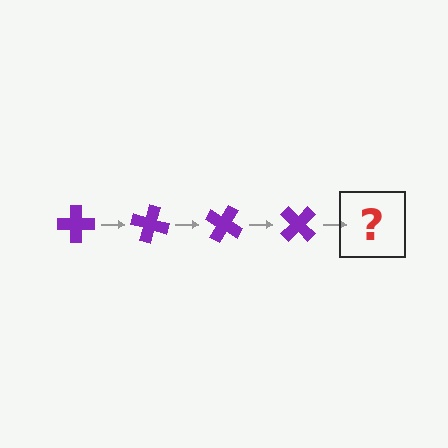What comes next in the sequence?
The next element should be a purple cross rotated 60 degrees.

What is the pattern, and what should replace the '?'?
The pattern is that the cross rotates 15 degrees each step. The '?' should be a purple cross rotated 60 degrees.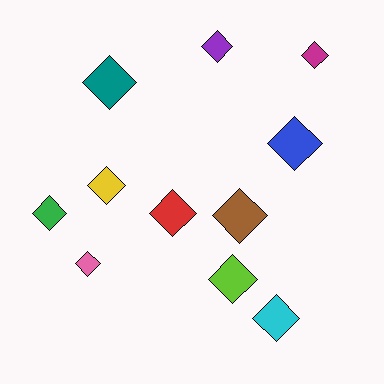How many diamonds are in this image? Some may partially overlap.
There are 11 diamonds.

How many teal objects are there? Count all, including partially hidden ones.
There is 1 teal object.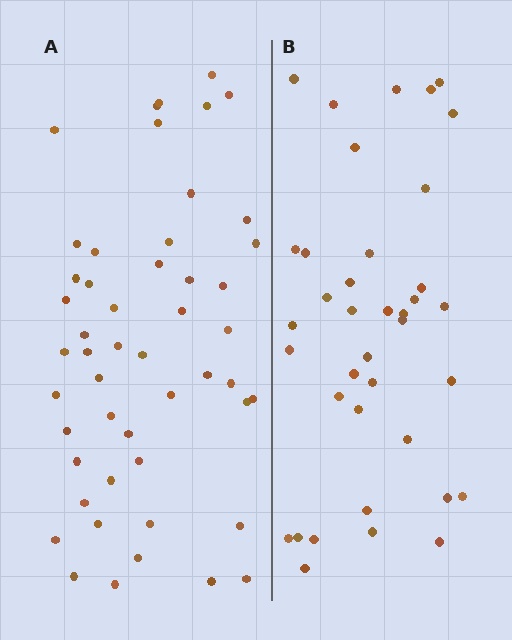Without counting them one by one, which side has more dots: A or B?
Region A (the left region) has more dots.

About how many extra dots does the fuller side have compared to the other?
Region A has roughly 12 or so more dots than region B.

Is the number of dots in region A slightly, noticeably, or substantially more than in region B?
Region A has noticeably more, but not dramatically so. The ratio is roughly 1.3 to 1.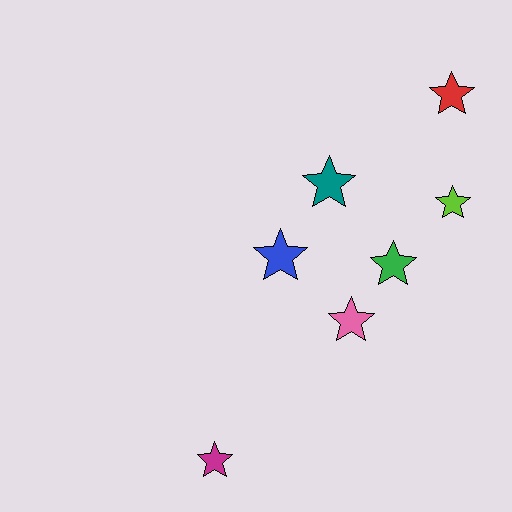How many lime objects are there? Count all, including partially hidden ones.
There is 1 lime object.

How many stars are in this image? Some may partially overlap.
There are 7 stars.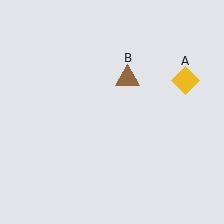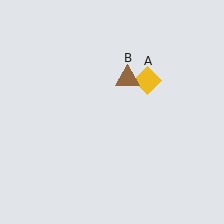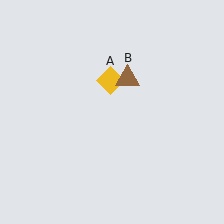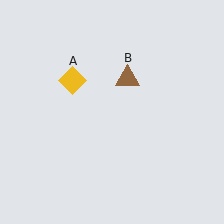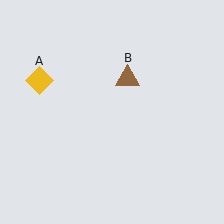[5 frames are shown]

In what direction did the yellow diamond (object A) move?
The yellow diamond (object A) moved left.